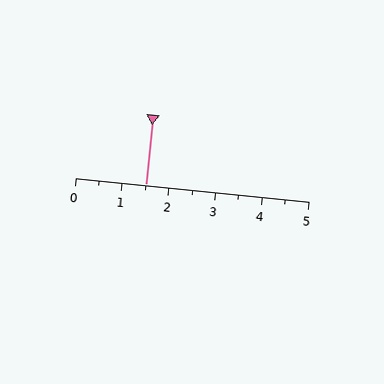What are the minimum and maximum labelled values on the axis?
The axis runs from 0 to 5.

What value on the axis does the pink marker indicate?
The marker indicates approximately 1.5.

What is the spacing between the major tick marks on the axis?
The major ticks are spaced 1 apart.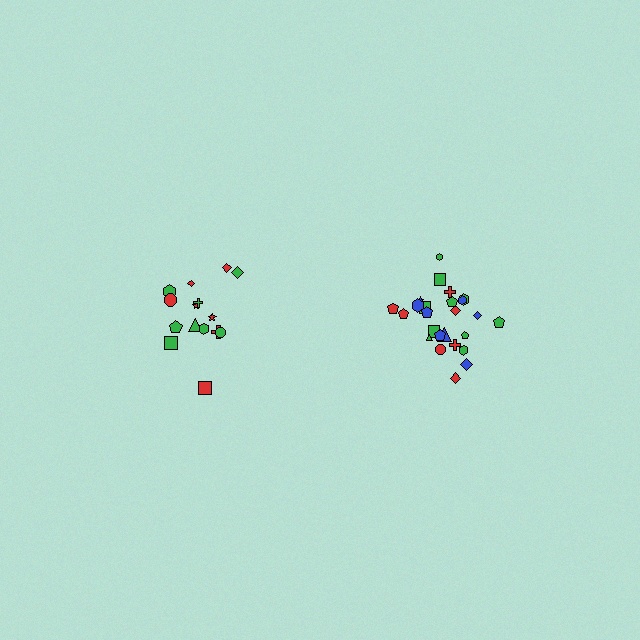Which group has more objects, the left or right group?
The right group.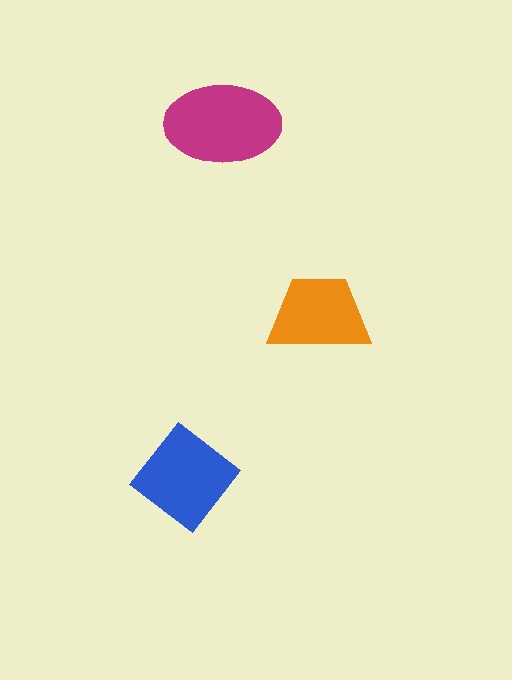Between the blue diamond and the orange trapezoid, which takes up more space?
The blue diamond.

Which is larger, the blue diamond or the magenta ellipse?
The magenta ellipse.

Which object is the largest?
The magenta ellipse.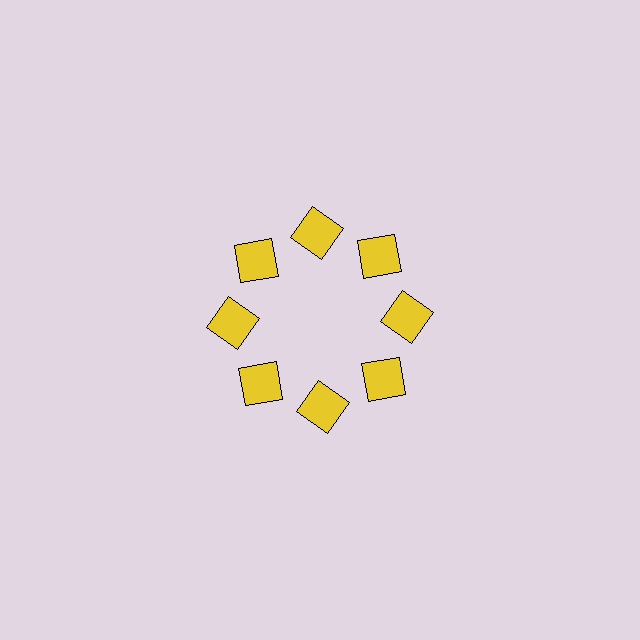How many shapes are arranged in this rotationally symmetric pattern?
There are 8 shapes, arranged in 8 groups of 1.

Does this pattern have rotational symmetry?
Yes, this pattern has 8-fold rotational symmetry. It looks the same after rotating 45 degrees around the center.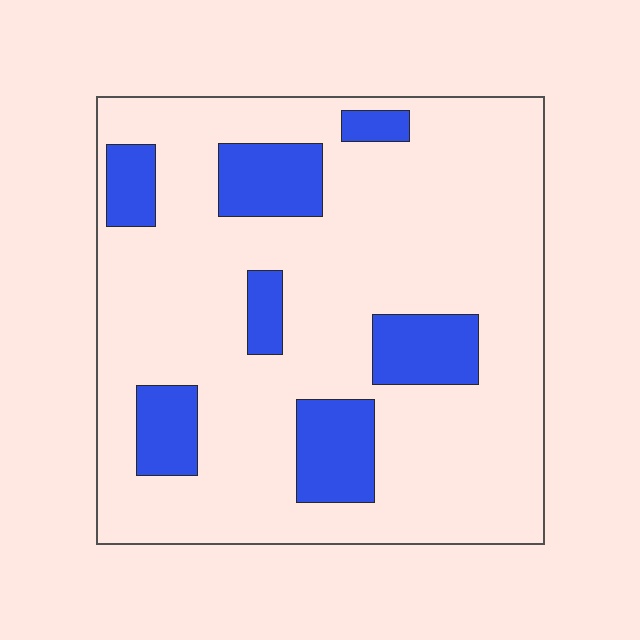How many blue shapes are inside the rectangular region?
7.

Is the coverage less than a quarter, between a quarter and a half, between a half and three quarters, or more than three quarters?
Less than a quarter.